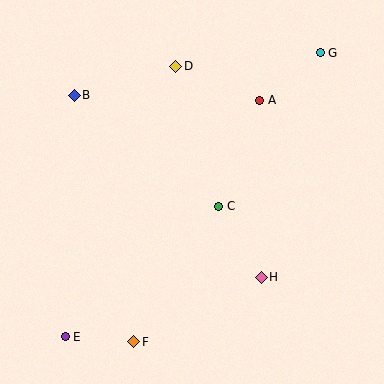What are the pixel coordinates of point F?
Point F is at (134, 342).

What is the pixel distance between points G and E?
The distance between G and E is 382 pixels.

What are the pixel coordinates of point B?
Point B is at (74, 95).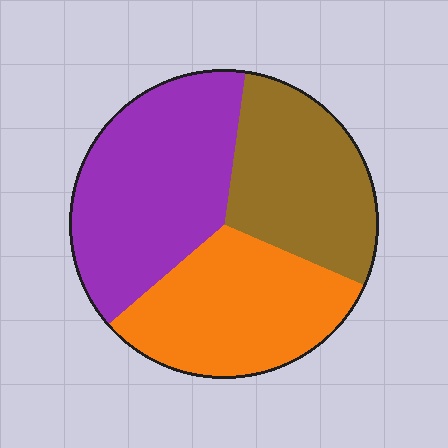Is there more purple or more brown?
Purple.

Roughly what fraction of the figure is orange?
Orange takes up between a quarter and a half of the figure.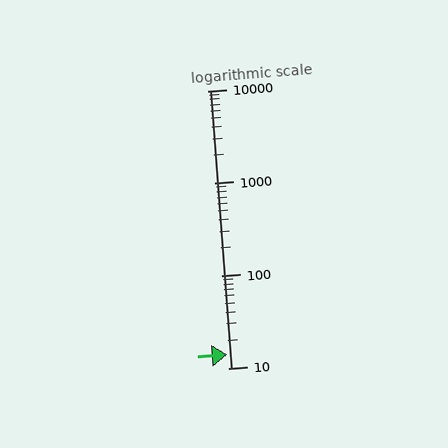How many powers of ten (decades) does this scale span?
The scale spans 3 decades, from 10 to 10000.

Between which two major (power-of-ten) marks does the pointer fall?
The pointer is between 10 and 100.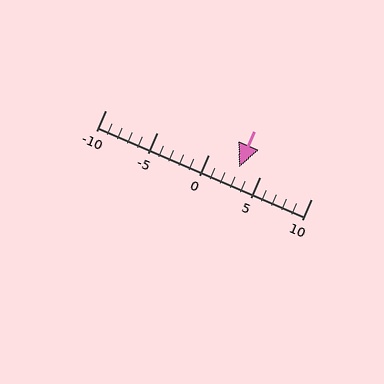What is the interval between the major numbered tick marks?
The major tick marks are spaced 5 units apart.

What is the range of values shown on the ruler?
The ruler shows values from -10 to 10.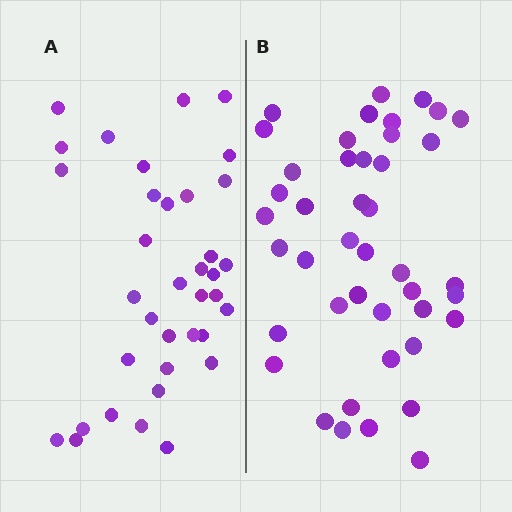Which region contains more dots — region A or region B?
Region B (the right region) has more dots.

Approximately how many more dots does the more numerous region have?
Region B has roughly 8 or so more dots than region A.